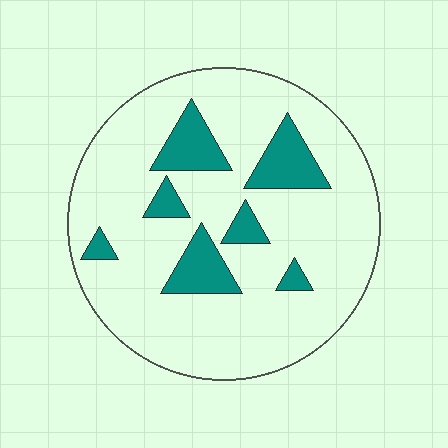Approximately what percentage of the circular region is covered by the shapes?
Approximately 15%.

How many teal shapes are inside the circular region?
7.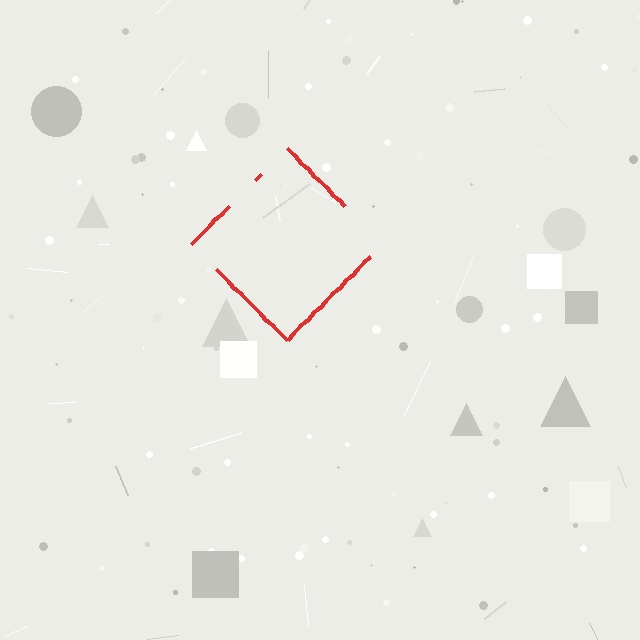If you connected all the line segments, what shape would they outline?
They would outline a diamond.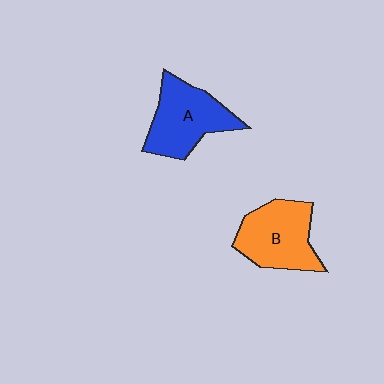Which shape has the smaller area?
Shape B (orange).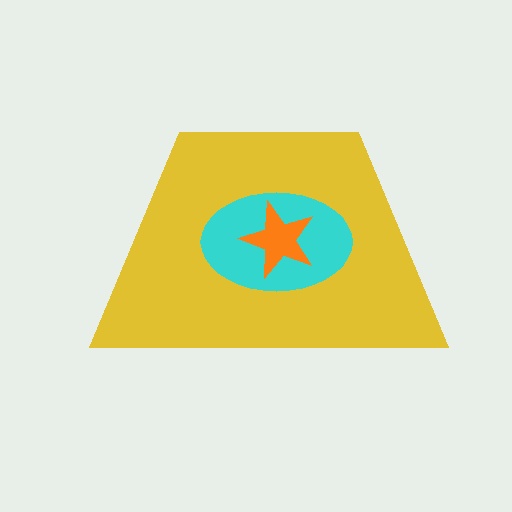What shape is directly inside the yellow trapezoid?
The cyan ellipse.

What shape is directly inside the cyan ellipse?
The orange star.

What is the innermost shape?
The orange star.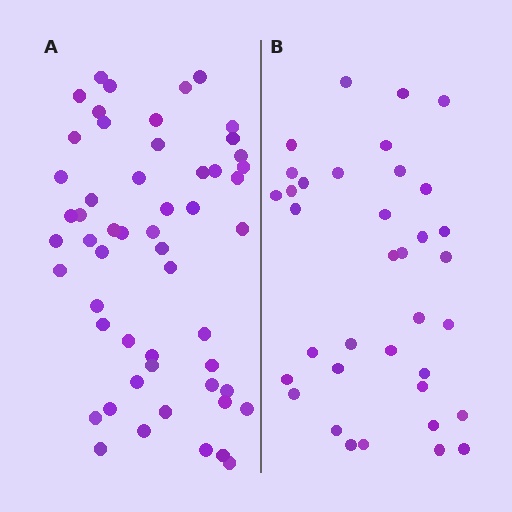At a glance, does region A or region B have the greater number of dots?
Region A (the left region) has more dots.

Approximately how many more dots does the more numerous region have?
Region A has approximately 20 more dots than region B.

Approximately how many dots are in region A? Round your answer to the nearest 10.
About 50 dots. (The exact count is 54, which rounds to 50.)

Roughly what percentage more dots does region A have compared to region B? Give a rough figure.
About 50% more.